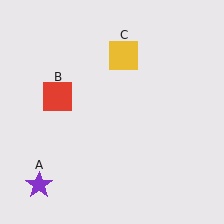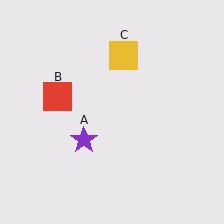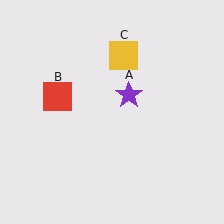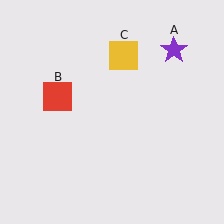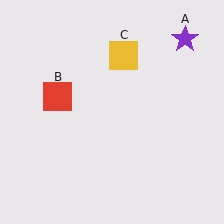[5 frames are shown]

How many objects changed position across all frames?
1 object changed position: purple star (object A).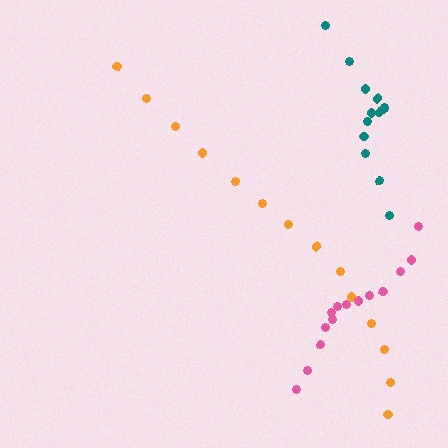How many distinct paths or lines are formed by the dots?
There are 3 distinct paths.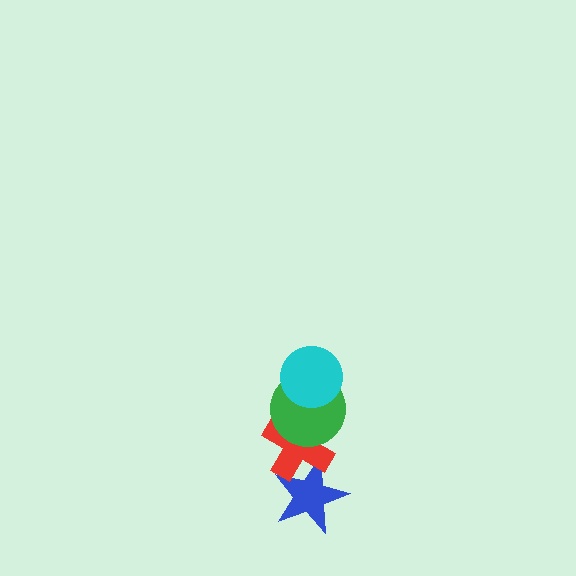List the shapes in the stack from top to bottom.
From top to bottom: the cyan circle, the green circle, the red cross, the blue star.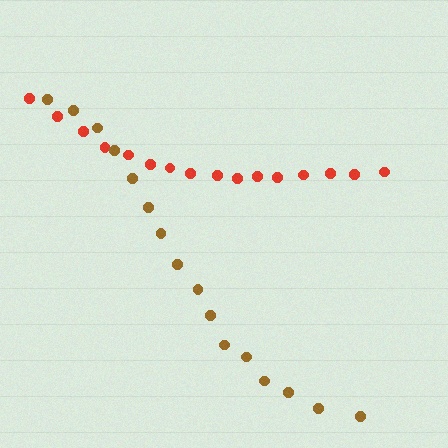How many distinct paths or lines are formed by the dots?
There are 2 distinct paths.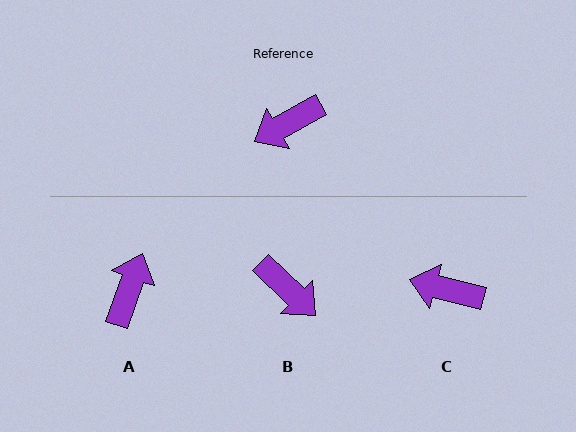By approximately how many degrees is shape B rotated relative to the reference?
Approximately 106 degrees counter-clockwise.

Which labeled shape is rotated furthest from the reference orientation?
A, about 139 degrees away.